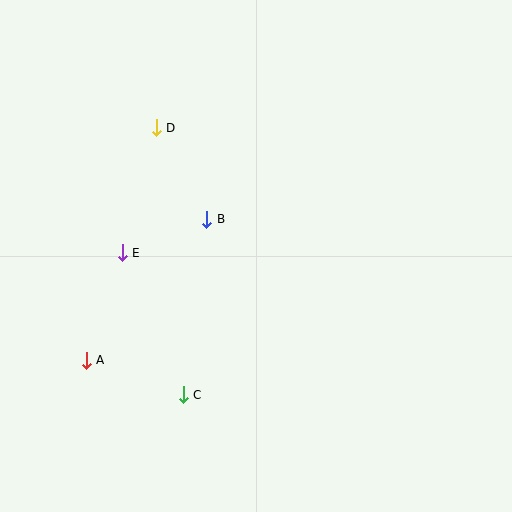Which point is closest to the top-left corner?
Point D is closest to the top-left corner.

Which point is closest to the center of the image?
Point B at (207, 219) is closest to the center.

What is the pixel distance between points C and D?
The distance between C and D is 268 pixels.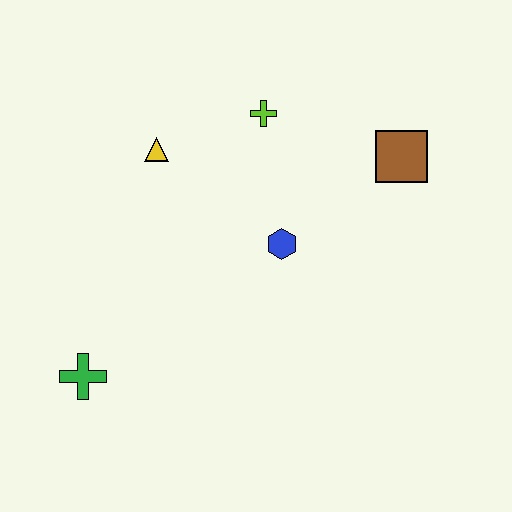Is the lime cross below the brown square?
No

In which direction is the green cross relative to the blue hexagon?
The green cross is to the left of the blue hexagon.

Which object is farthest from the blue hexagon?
The green cross is farthest from the blue hexagon.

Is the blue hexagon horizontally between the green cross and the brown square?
Yes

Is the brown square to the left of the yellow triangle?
No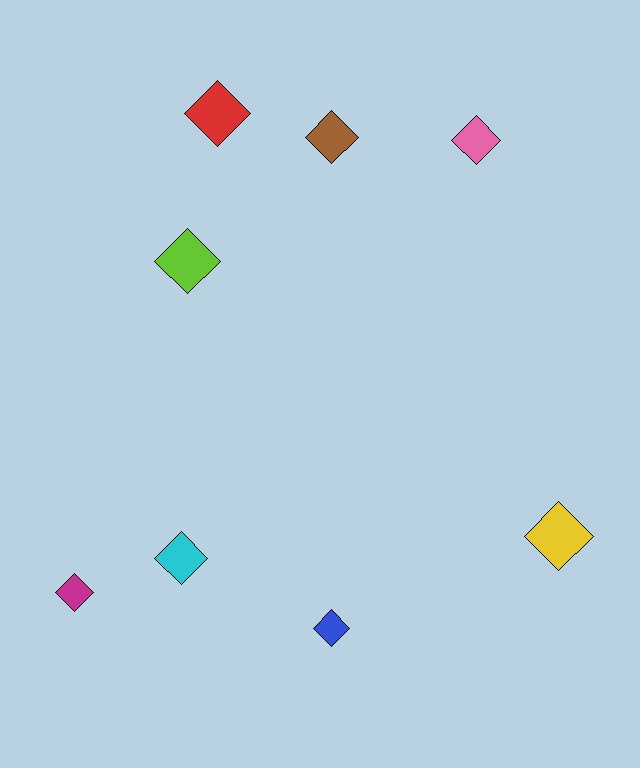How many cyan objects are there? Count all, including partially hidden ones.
There is 1 cyan object.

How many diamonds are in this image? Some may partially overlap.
There are 8 diamonds.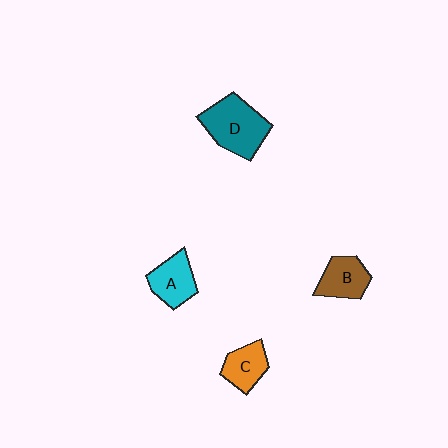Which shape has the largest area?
Shape D (teal).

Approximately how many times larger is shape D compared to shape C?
Approximately 1.8 times.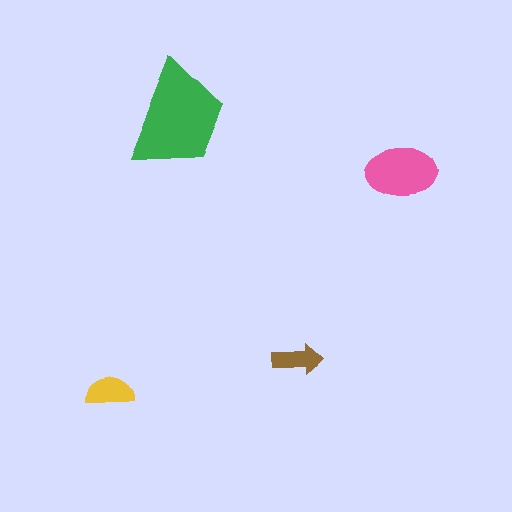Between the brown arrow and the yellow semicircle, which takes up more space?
The yellow semicircle.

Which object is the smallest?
The brown arrow.